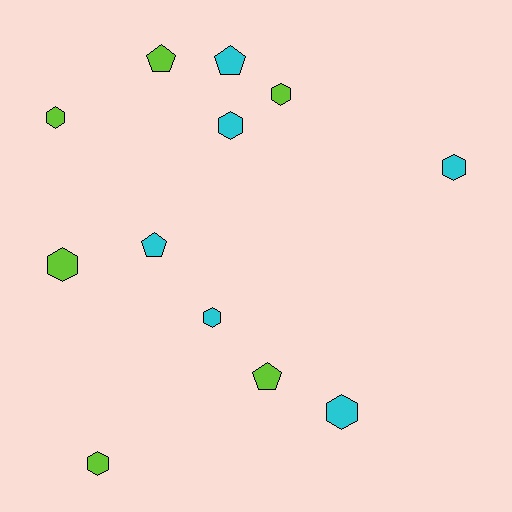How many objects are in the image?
There are 12 objects.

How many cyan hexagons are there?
There are 4 cyan hexagons.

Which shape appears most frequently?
Hexagon, with 8 objects.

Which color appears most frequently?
Cyan, with 6 objects.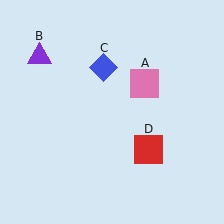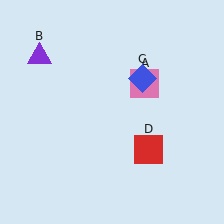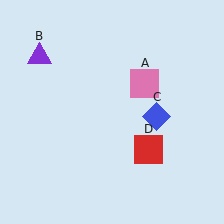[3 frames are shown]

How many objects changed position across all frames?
1 object changed position: blue diamond (object C).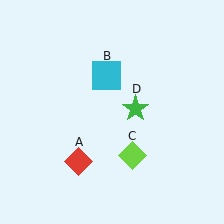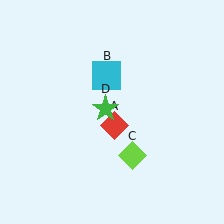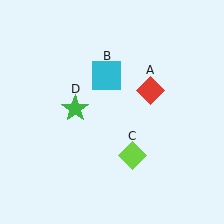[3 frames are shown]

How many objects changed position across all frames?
2 objects changed position: red diamond (object A), green star (object D).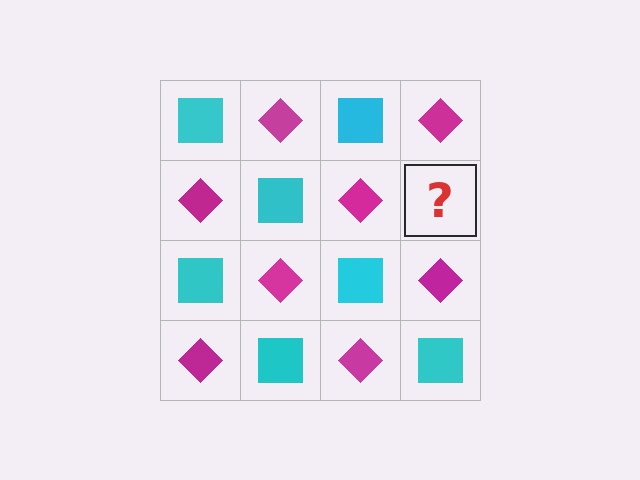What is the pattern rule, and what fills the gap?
The rule is that it alternates cyan square and magenta diamond in a checkerboard pattern. The gap should be filled with a cyan square.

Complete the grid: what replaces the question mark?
The question mark should be replaced with a cyan square.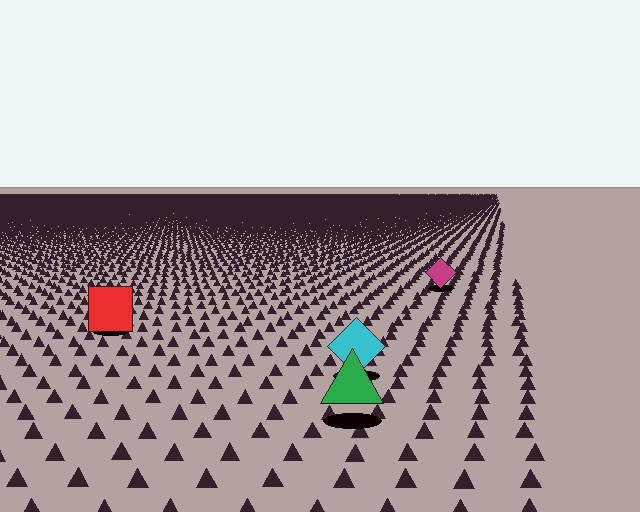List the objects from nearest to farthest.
From nearest to farthest: the green triangle, the cyan diamond, the red square, the magenta diamond.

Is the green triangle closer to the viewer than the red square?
Yes. The green triangle is closer — you can tell from the texture gradient: the ground texture is coarser near it.